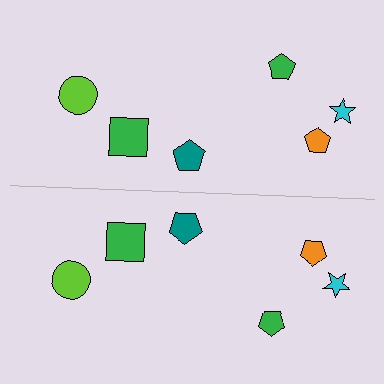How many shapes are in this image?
There are 12 shapes in this image.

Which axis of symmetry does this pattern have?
The pattern has a horizontal axis of symmetry running through the center of the image.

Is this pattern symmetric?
Yes, this pattern has bilateral (reflection) symmetry.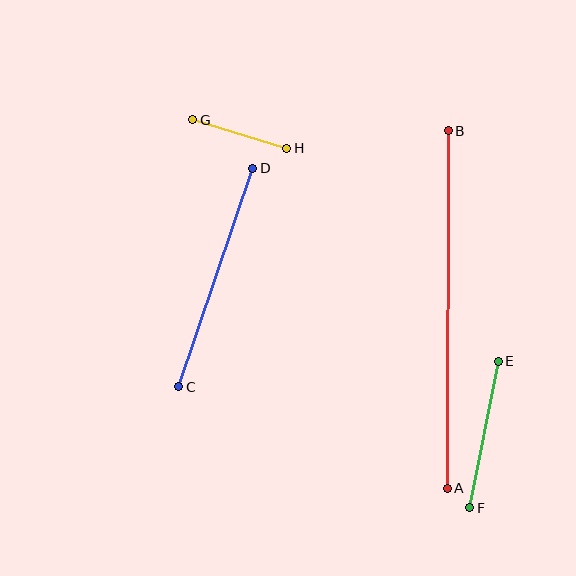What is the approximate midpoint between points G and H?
The midpoint is at approximately (240, 134) pixels.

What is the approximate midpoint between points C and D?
The midpoint is at approximately (216, 278) pixels.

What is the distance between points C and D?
The distance is approximately 230 pixels.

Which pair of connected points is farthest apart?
Points A and B are farthest apart.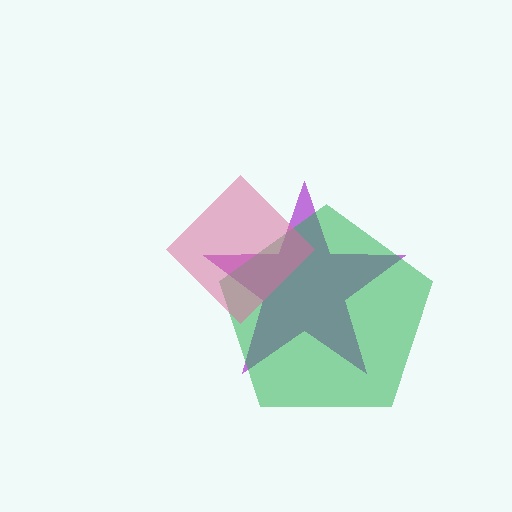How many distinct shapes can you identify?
There are 3 distinct shapes: a purple star, a green pentagon, a pink diamond.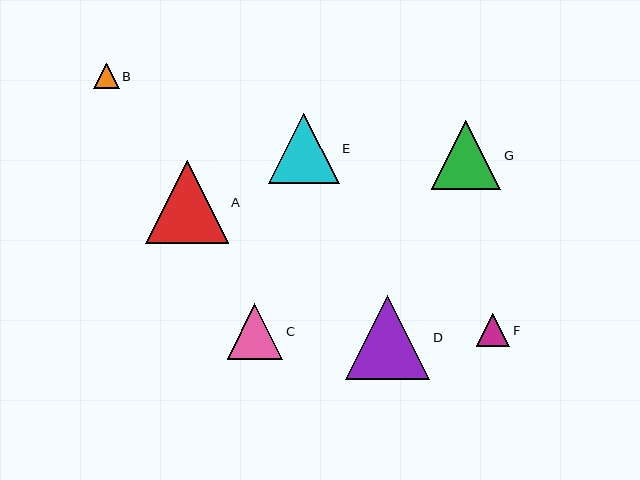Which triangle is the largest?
Triangle D is the largest with a size of approximately 84 pixels.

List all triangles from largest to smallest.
From largest to smallest: D, A, E, G, C, F, B.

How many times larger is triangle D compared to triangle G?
Triangle D is approximately 1.2 times the size of triangle G.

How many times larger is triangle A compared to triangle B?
Triangle A is approximately 3.2 times the size of triangle B.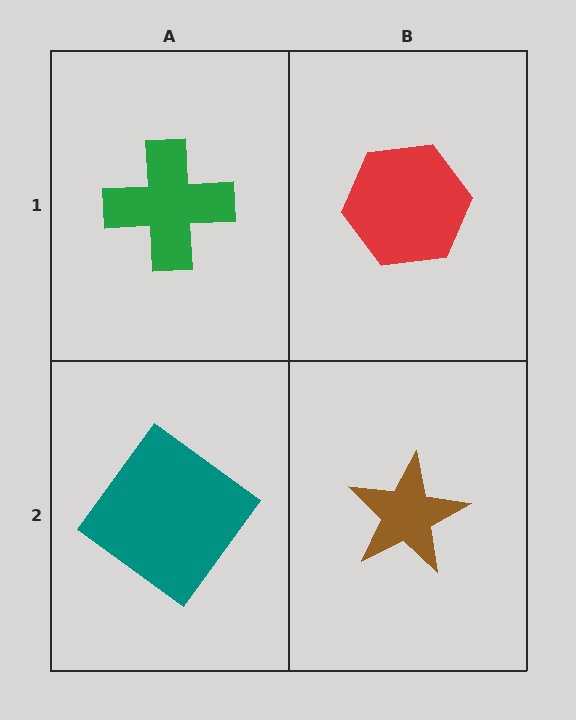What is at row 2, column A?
A teal diamond.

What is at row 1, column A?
A green cross.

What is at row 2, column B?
A brown star.